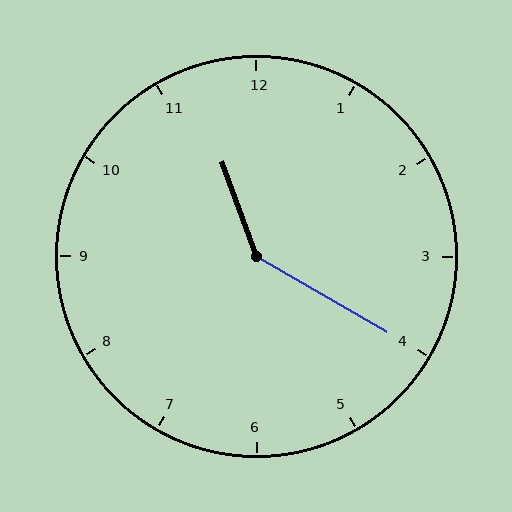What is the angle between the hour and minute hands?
Approximately 140 degrees.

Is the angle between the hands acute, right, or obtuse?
It is obtuse.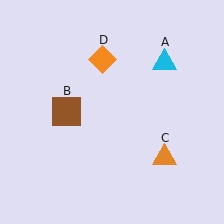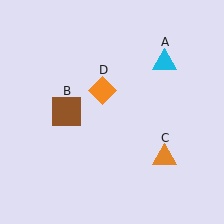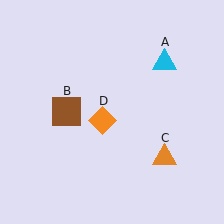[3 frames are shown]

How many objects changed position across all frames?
1 object changed position: orange diamond (object D).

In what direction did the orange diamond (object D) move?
The orange diamond (object D) moved down.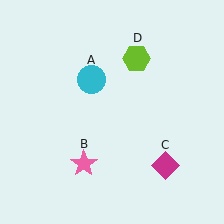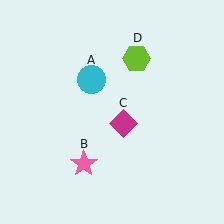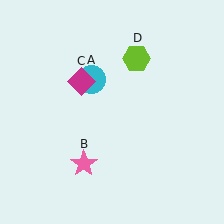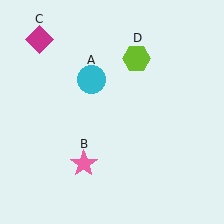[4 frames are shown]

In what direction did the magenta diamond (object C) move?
The magenta diamond (object C) moved up and to the left.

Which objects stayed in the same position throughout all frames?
Cyan circle (object A) and pink star (object B) and lime hexagon (object D) remained stationary.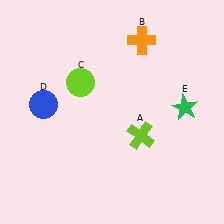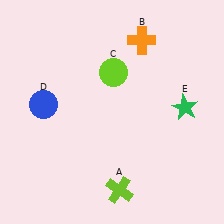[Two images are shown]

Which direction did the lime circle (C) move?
The lime circle (C) moved right.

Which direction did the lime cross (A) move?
The lime cross (A) moved down.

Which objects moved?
The objects that moved are: the lime cross (A), the lime circle (C).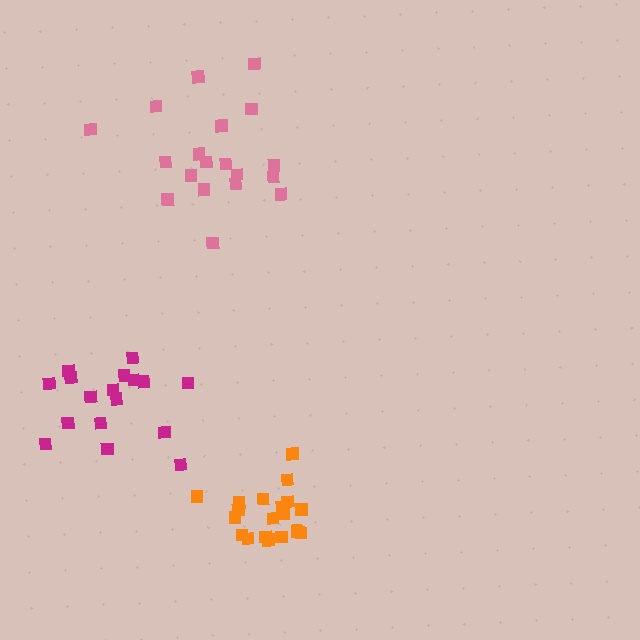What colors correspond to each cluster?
The clusters are colored: magenta, orange, pink.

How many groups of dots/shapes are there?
There are 3 groups.